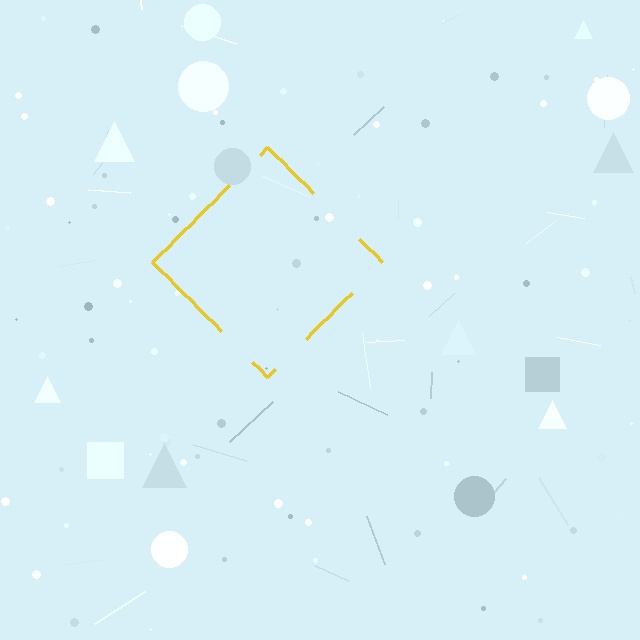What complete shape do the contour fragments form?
The contour fragments form a diamond.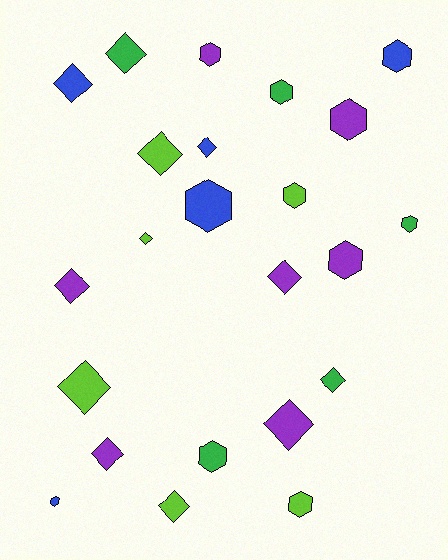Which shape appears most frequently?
Diamond, with 12 objects.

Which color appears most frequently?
Purple, with 7 objects.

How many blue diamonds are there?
There are 2 blue diamonds.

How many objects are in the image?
There are 23 objects.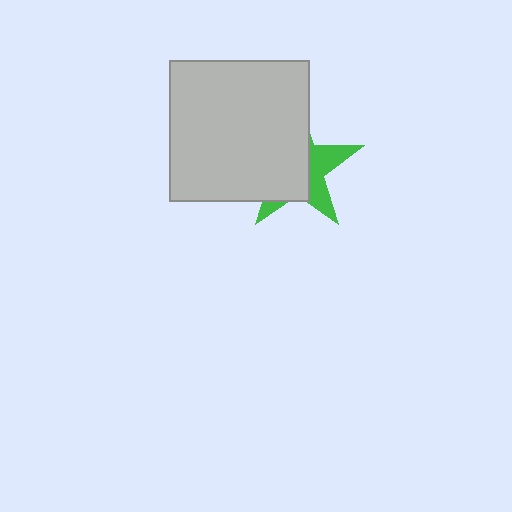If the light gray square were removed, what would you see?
You would see the complete green star.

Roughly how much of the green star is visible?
A small part of it is visible (roughly 37%).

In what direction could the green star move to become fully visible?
The green star could move right. That would shift it out from behind the light gray square entirely.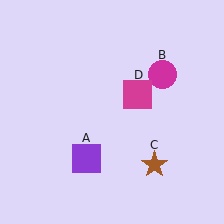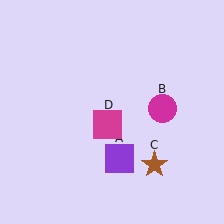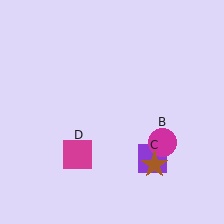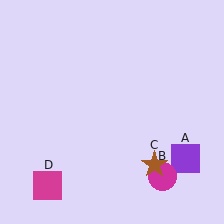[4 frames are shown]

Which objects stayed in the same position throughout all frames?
Brown star (object C) remained stationary.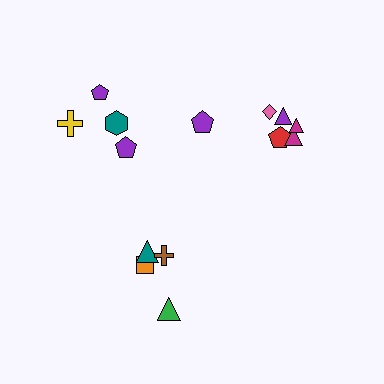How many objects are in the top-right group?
There are 6 objects.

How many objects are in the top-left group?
There are 4 objects.